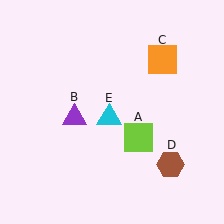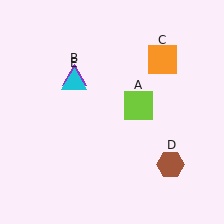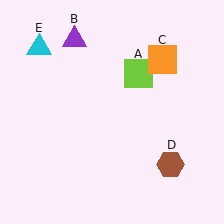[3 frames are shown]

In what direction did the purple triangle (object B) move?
The purple triangle (object B) moved up.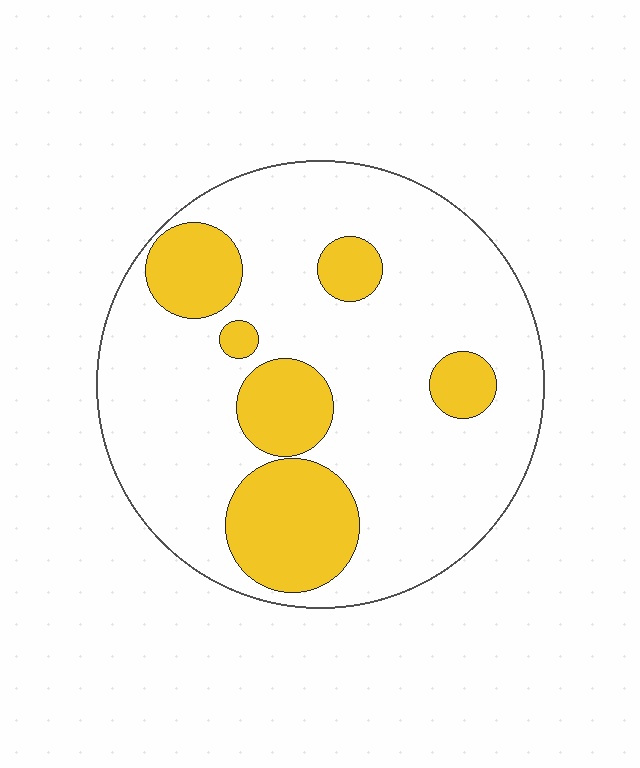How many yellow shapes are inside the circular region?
6.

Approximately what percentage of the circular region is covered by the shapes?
Approximately 25%.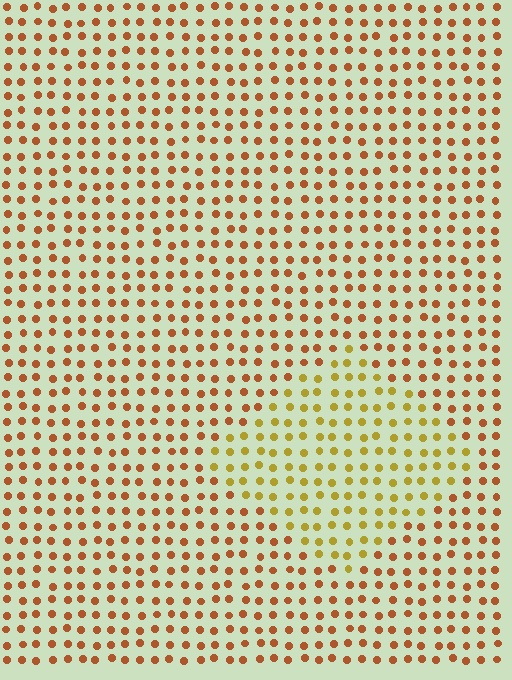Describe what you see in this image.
The image is filled with small brown elements in a uniform arrangement. A diamond-shaped region is visible where the elements are tinted to a slightly different hue, forming a subtle color boundary.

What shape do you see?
I see a diamond.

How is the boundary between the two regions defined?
The boundary is defined purely by a slight shift in hue (about 33 degrees). Spacing, size, and orientation are identical on both sides.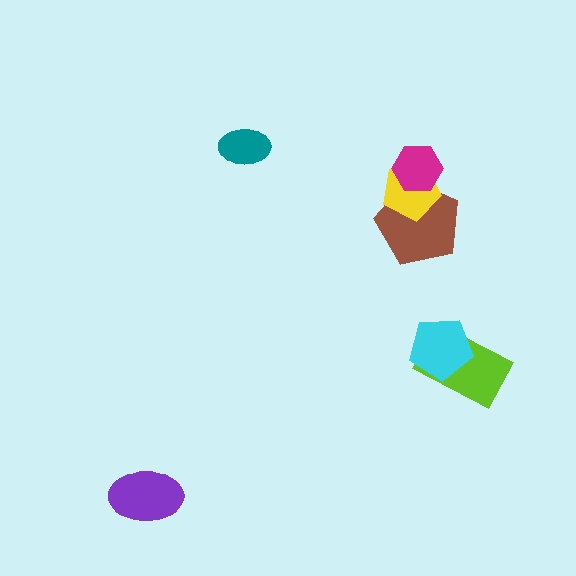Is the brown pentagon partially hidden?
Yes, it is partially covered by another shape.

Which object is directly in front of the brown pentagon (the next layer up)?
The yellow pentagon is directly in front of the brown pentagon.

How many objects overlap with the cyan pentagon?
1 object overlaps with the cyan pentagon.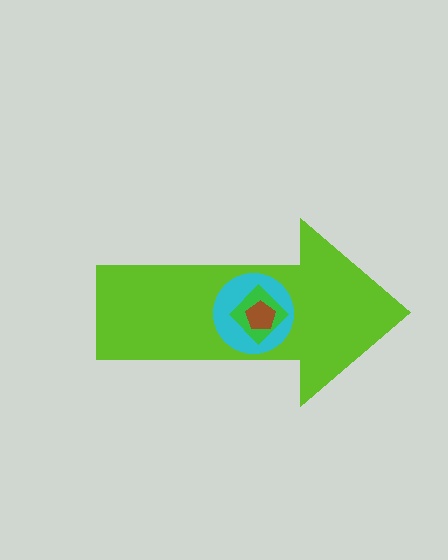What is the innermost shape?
The brown pentagon.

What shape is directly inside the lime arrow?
The cyan circle.